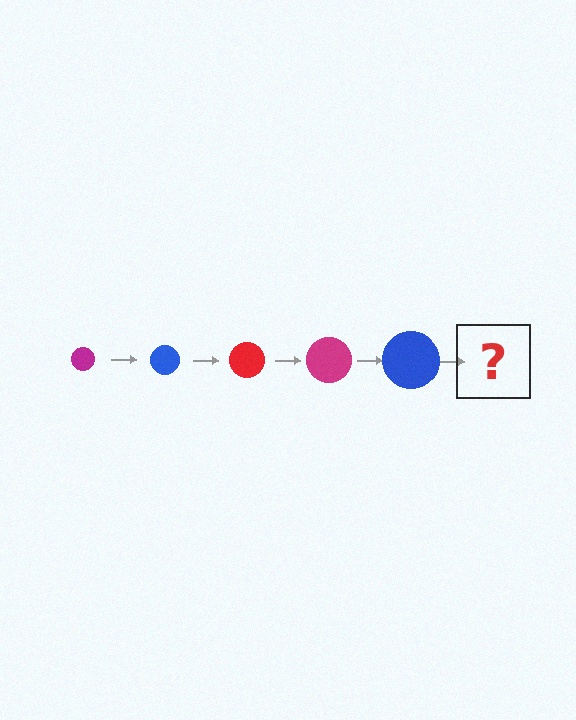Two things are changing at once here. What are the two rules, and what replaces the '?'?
The two rules are that the circle grows larger each step and the color cycles through magenta, blue, and red. The '?' should be a red circle, larger than the previous one.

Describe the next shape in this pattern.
It should be a red circle, larger than the previous one.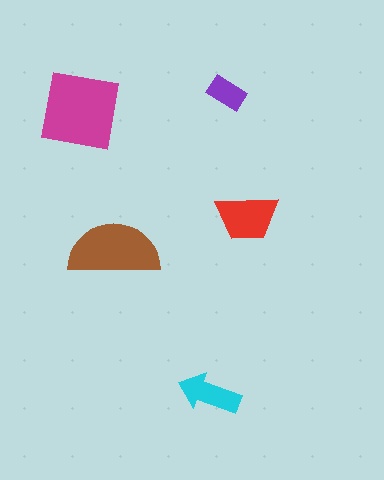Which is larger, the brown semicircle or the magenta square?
The magenta square.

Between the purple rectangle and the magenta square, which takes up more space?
The magenta square.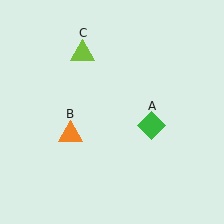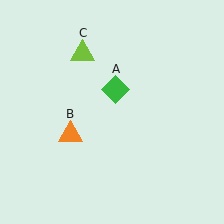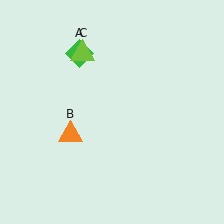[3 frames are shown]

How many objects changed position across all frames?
1 object changed position: green diamond (object A).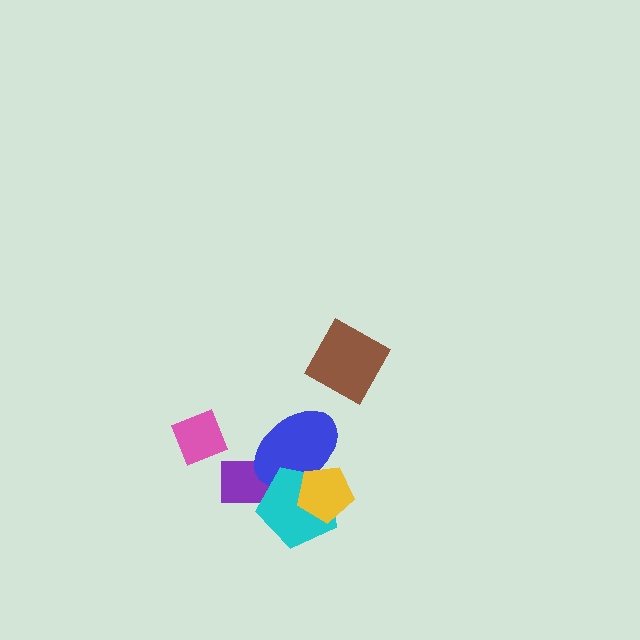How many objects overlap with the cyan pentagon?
3 objects overlap with the cyan pentagon.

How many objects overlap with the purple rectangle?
2 objects overlap with the purple rectangle.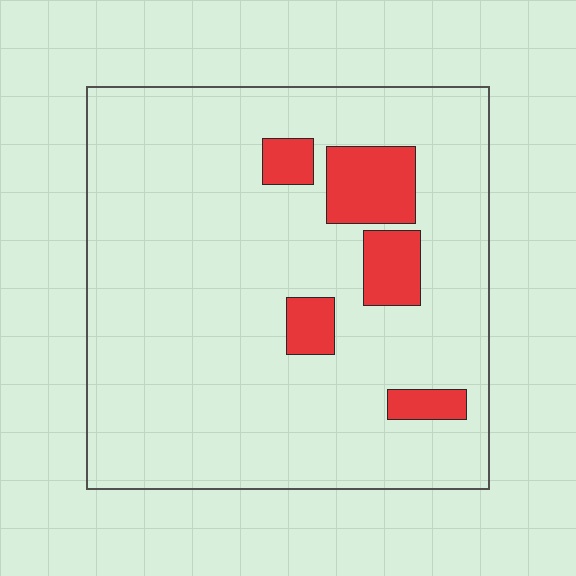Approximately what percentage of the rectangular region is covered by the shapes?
Approximately 10%.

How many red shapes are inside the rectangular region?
5.